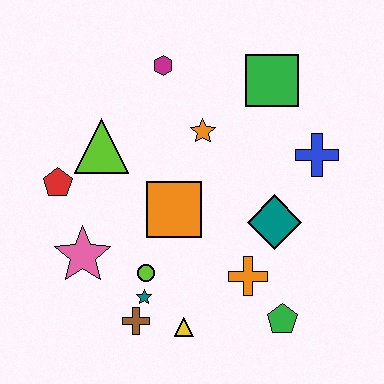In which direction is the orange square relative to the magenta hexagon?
The orange square is below the magenta hexagon.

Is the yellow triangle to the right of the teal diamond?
No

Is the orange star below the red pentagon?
No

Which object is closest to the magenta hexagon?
The orange star is closest to the magenta hexagon.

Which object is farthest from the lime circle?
The green square is farthest from the lime circle.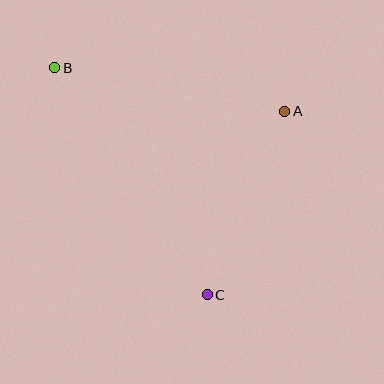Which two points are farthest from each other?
Points B and C are farthest from each other.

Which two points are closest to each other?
Points A and C are closest to each other.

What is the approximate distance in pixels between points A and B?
The distance between A and B is approximately 234 pixels.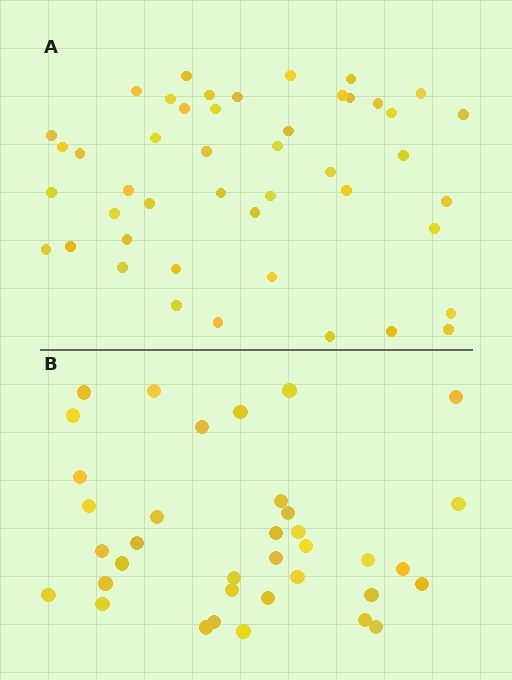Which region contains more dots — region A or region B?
Region A (the top region) has more dots.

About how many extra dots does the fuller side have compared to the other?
Region A has roughly 10 or so more dots than region B.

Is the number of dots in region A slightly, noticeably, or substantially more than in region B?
Region A has noticeably more, but not dramatically so. The ratio is roughly 1.3 to 1.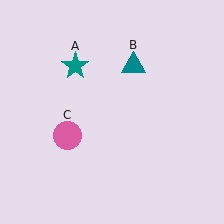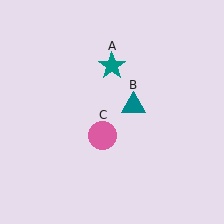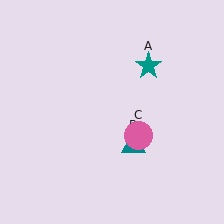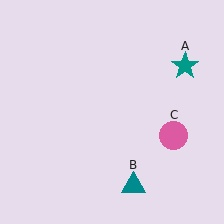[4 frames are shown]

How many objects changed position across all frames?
3 objects changed position: teal star (object A), teal triangle (object B), pink circle (object C).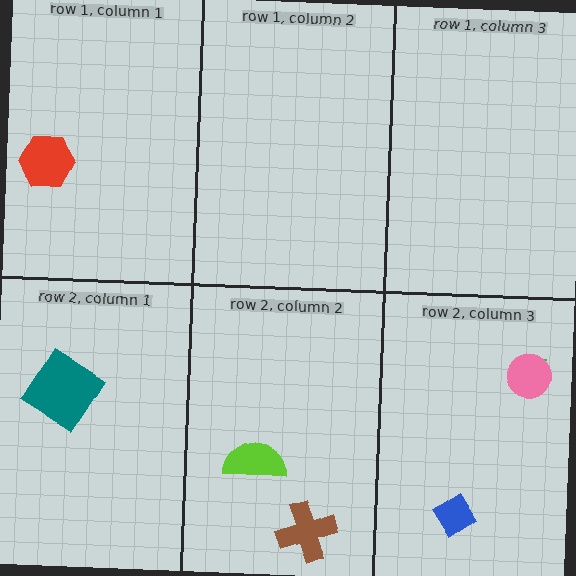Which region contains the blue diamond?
The row 2, column 3 region.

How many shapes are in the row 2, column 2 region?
2.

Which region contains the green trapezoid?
The row 2, column 3 region.